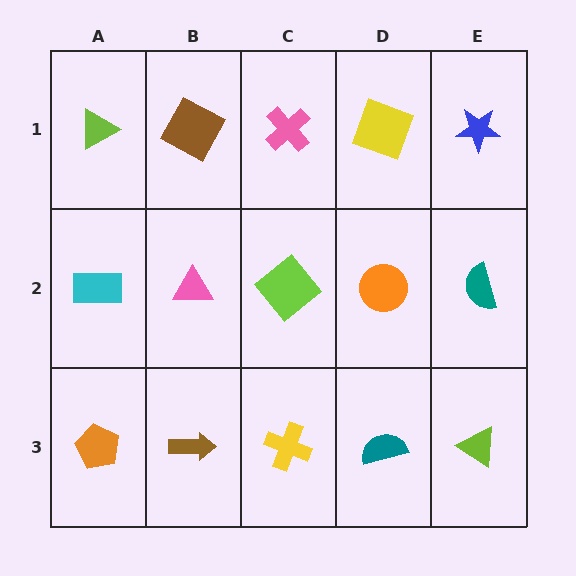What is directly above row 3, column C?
A lime diamond.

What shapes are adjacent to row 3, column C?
A lime diamond (row 2, column C), a brown arrow (row 3, column B), a teal semicircle (row 3, column D).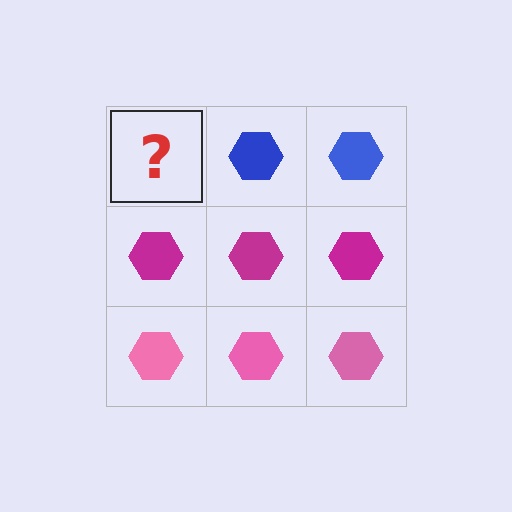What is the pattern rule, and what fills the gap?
The rule is that each row has a consistent color. The gap should be filled with a blue hexagon.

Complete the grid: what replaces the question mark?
The question mark should be replaced with a blue hexagon.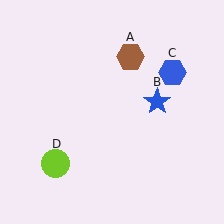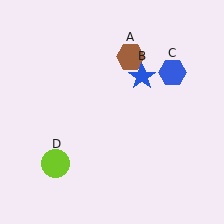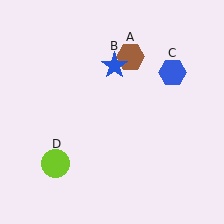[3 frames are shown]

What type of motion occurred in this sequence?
The blue star (object B) rotated counterclockwise around the center of the scene.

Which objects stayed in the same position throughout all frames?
Brown hexagon (object A) and blue hexagon (object C) and lime circle (object D) remained stationary.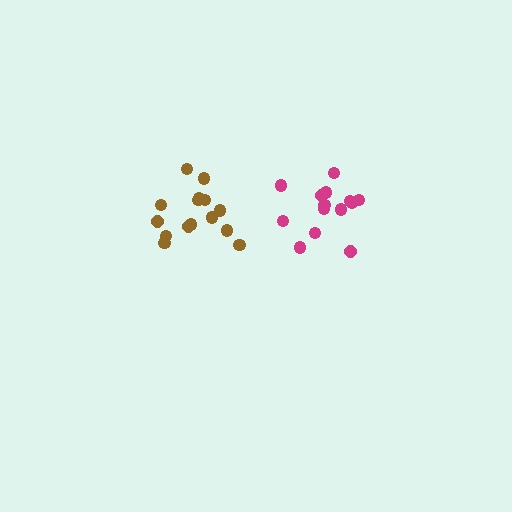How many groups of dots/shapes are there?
There are 2 groups.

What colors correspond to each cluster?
The clusters are colored: magenta, brown.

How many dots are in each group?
Group 1: 15 dots, Group 2: 15 dots (30 total).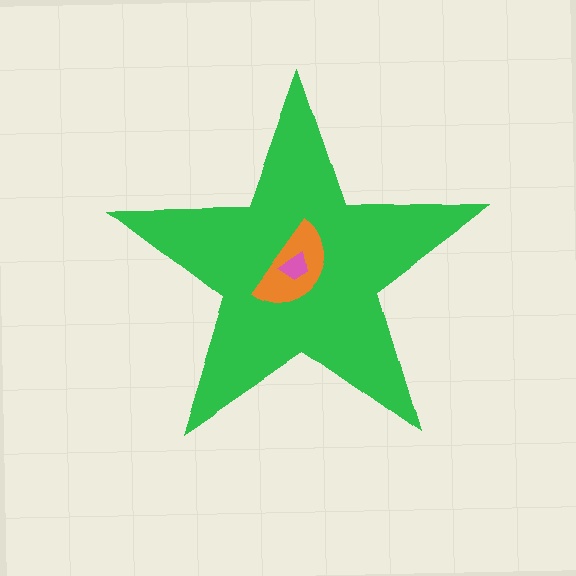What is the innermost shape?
The pink trapezoid.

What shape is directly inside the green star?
The orange semicircle.